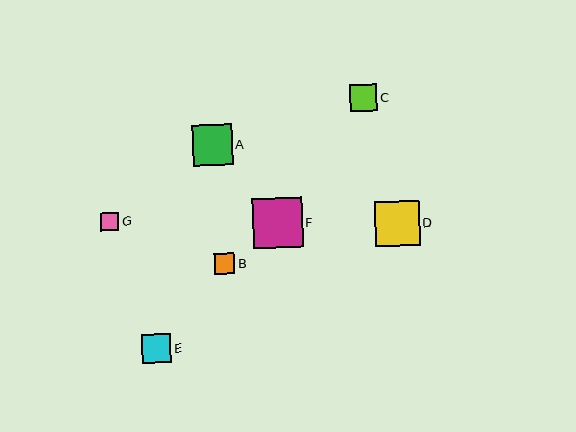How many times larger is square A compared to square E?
Square A is approximately 1.4 times the size of square E.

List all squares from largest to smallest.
From largest to smallest: F, D, A, E, C, B, G.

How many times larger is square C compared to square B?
Square C is approximately 1.3 times the size of square B.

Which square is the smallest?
Square G is the smallest with a size of approximately 18 pixels.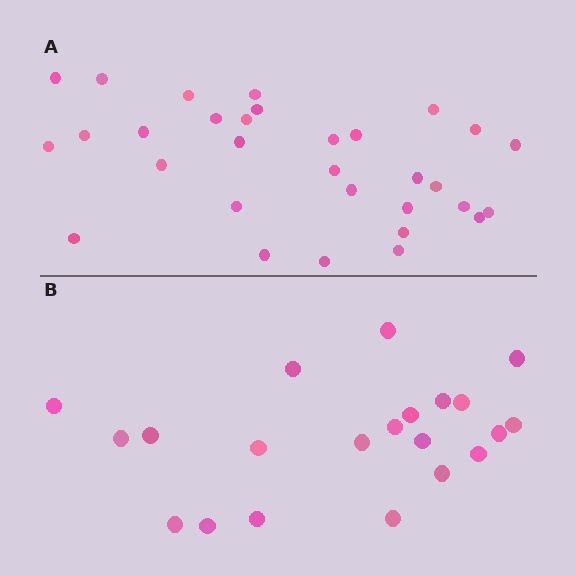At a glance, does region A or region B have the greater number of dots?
Region A (the top region) has more dots.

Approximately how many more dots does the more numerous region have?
Region A has roughly 10 or so more dots than region B.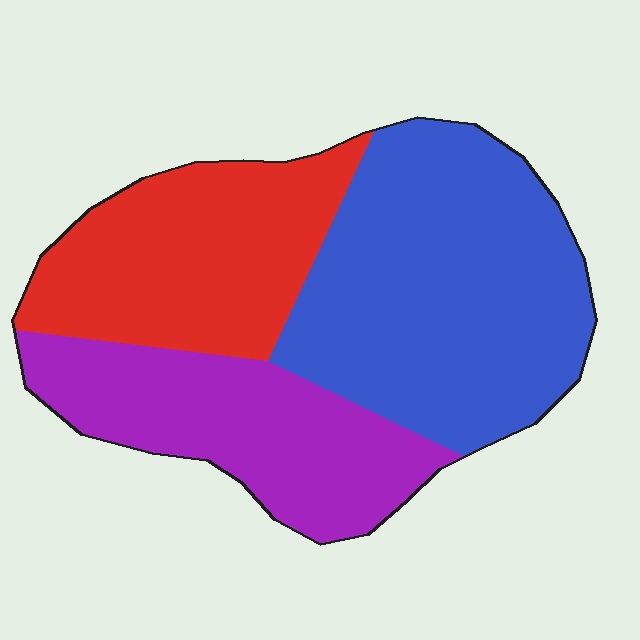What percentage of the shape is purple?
Purple takes up about one quarter (1/4) of the shape.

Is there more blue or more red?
Blue.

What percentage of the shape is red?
Red covers 29% of the shape.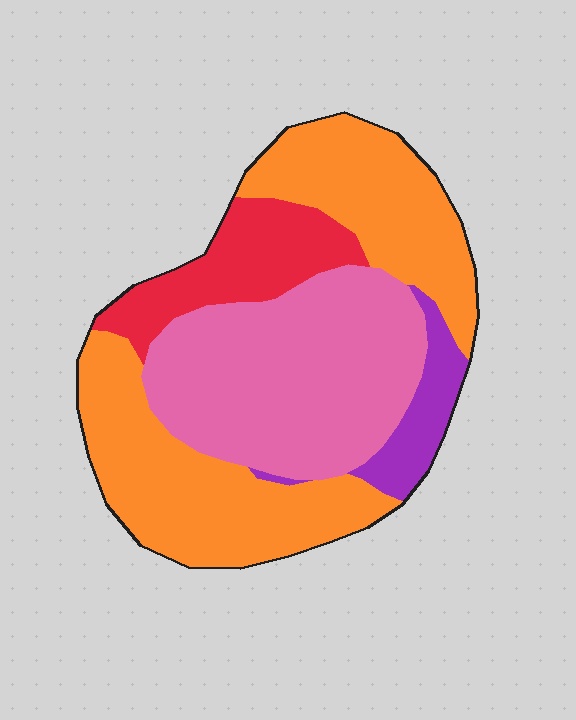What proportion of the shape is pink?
Pink takes up about one third (1/3) of the shape.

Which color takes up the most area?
Orange, at roughly 45%.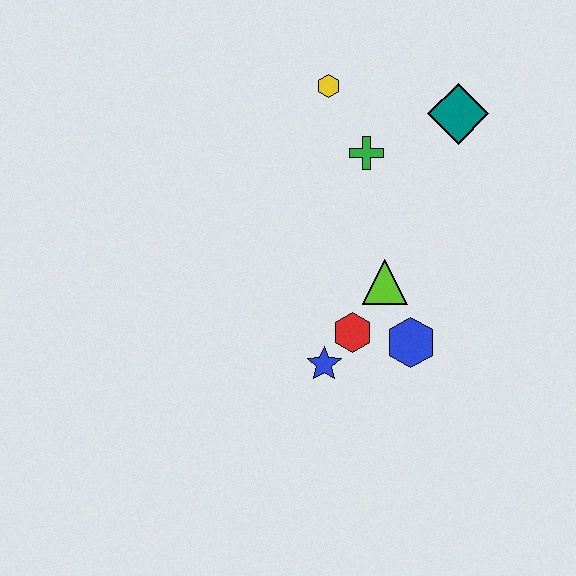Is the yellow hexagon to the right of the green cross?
No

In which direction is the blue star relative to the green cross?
The blue star is below the green cross.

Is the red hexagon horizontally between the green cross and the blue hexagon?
No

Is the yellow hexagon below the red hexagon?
No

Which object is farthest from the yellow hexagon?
The blue star is farthest from the yellow hexagon.